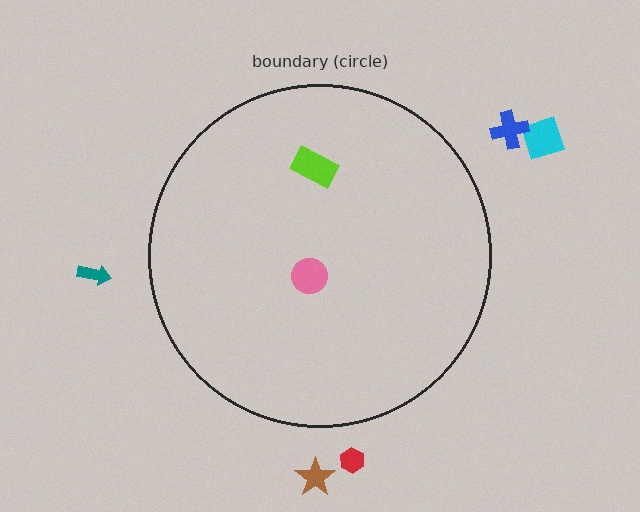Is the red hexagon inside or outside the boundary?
Outside.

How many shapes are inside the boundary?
2 inside, 5 outside.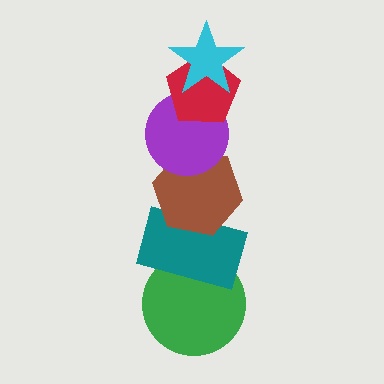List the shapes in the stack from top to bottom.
From top to bottom: the cyan star, the red pentagon, the purple circle, the brown hexagon, the teal rectangle, the green circle.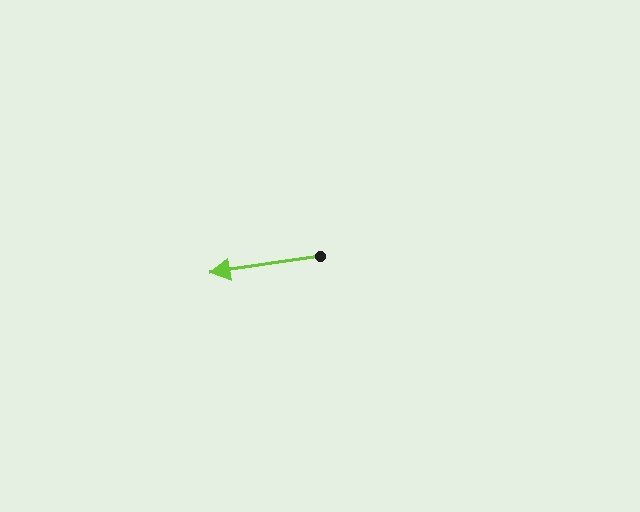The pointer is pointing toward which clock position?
Roughly 9 o'clock.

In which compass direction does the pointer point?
West.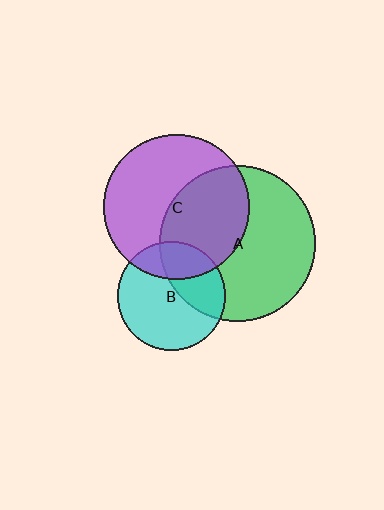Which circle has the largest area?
Circle A (green).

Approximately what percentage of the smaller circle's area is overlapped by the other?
Approximately 25%.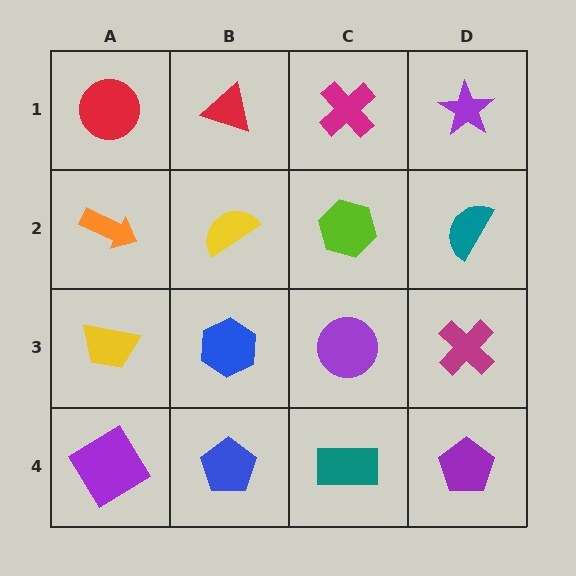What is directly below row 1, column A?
An orange arrow.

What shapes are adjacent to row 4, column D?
A magenta cross (row 3, column D), a teal rectangle (row 4, column C).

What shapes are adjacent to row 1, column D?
A teal semicircle (row 2, column D), a magenta cross (row 1, column C).